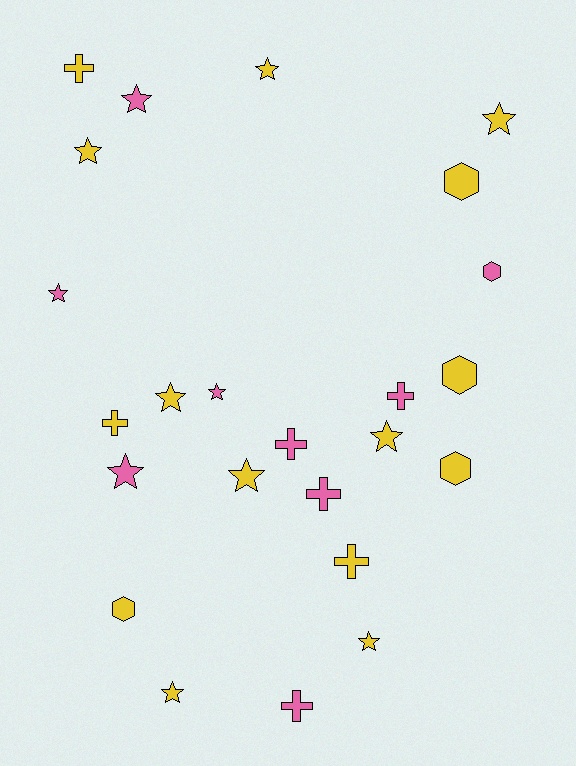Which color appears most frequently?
Yellow, with 15 objects.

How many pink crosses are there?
There are 4 pink crosses.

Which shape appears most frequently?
Star, with 12 objects.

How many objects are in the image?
There are 24 objects.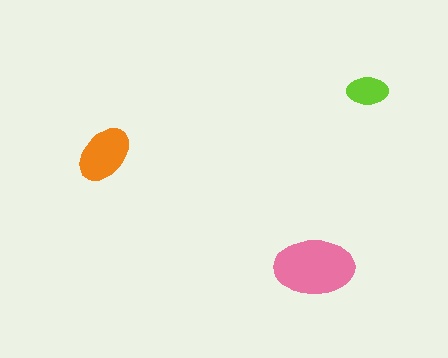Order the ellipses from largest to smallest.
the pink one, the orange one, the lime one.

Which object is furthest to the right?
The lime ellipse is rightmost.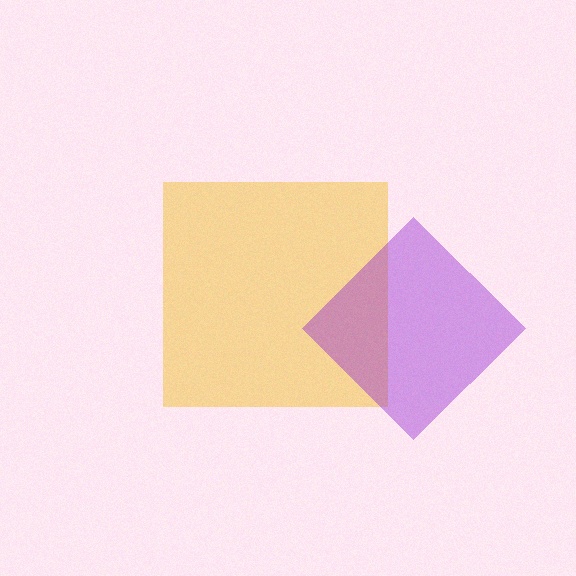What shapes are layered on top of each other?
The layered shapes are: a yellow square, a purple diamond.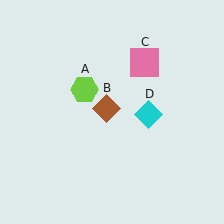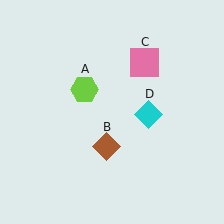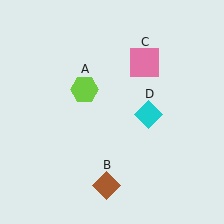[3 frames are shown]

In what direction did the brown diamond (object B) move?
The brown diamond (object B) moved down.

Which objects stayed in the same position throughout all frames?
Lime hexagon (object A) and pink square (object C) and cyan diamond (object D) remained stationary.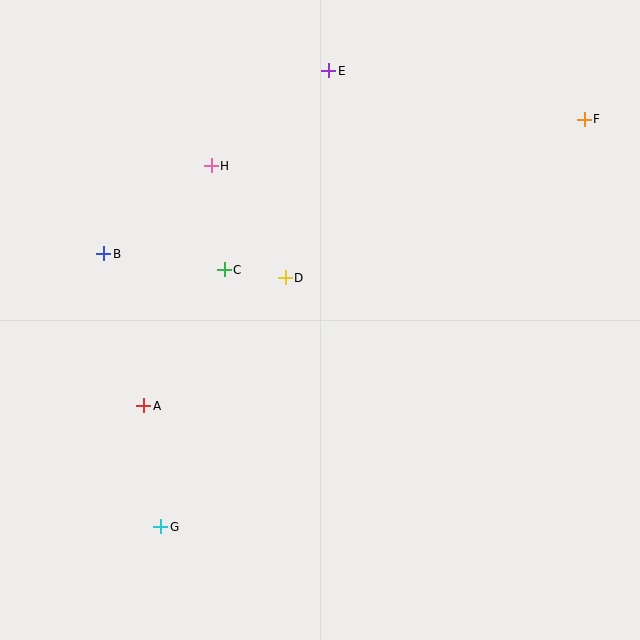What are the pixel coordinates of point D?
Point D is at (285, 278).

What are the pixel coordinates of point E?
Point E is at (329, 71).